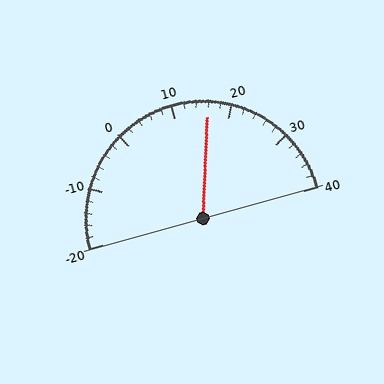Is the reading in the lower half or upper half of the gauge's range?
The reading is in the upper half of the range (-20 to 40).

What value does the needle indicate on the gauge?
The needle indicates approximately 16.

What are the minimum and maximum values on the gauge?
The gauge ranges from -20 to 40.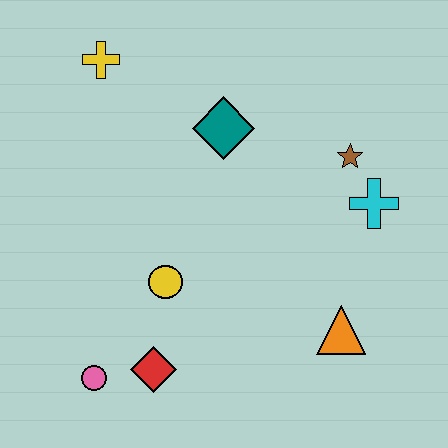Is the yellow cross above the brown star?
Yes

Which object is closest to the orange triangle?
The cyan cross is closest to the orange triangle.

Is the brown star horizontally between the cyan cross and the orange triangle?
Yes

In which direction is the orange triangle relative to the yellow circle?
The orange triangle is to the right of the yellow circle.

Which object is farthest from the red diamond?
The yellow cross is farthest from the red diamond.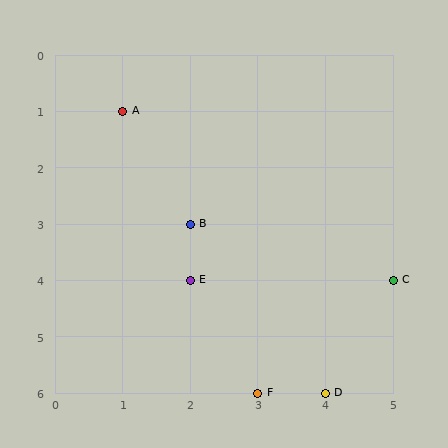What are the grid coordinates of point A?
Point A is at grid coordinates (1, 1).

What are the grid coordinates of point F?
Point F is at grid coordinates (3, 6).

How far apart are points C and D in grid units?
Points C and D are 1 column and 2 rows apart (about 2.2 grid units diagonally).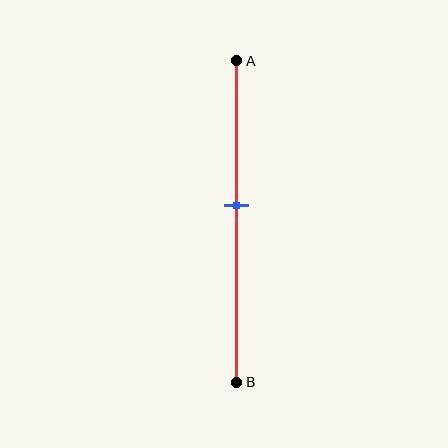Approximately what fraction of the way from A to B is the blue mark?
The blue mark is approximately 45% of the way from A to B.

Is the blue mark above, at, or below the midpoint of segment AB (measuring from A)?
The blue mark is above the midpoint of segment AB.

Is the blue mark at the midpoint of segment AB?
No, the mark is at about 45% from A, not at the 50% midpoint.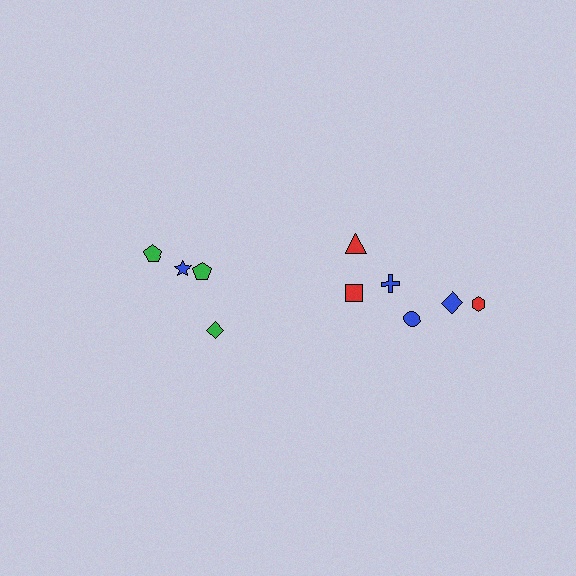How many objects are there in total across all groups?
There are 10 objects.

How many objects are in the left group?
There are 4 objects.